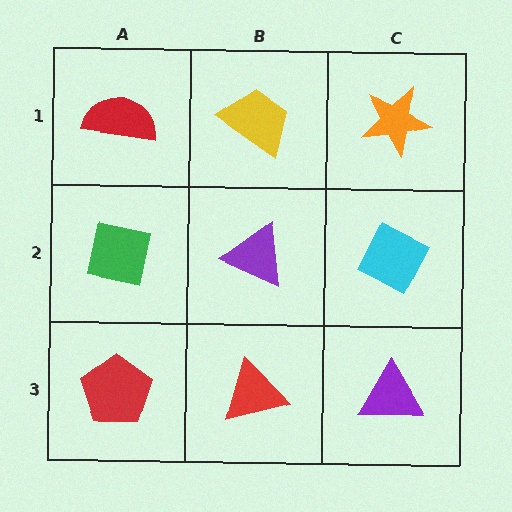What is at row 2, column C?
A cyan diamond.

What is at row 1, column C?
An orange star.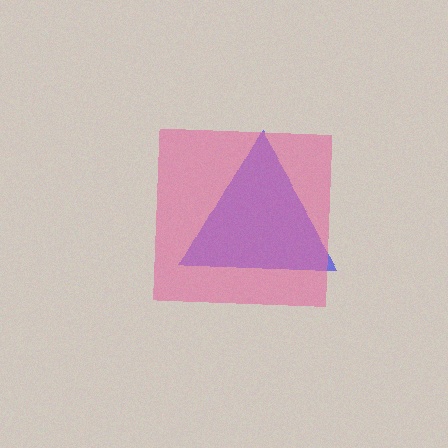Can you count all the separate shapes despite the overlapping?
Yes, there are 2 separate shapes.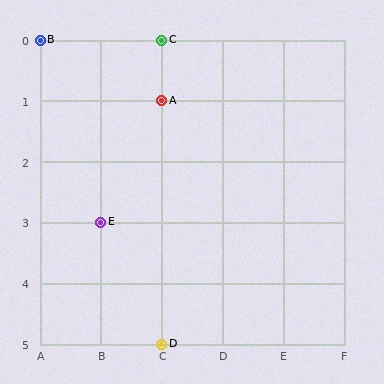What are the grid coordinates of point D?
Point D is at grid coordinates (C, 5).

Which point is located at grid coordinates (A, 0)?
Point B is at (A, 0).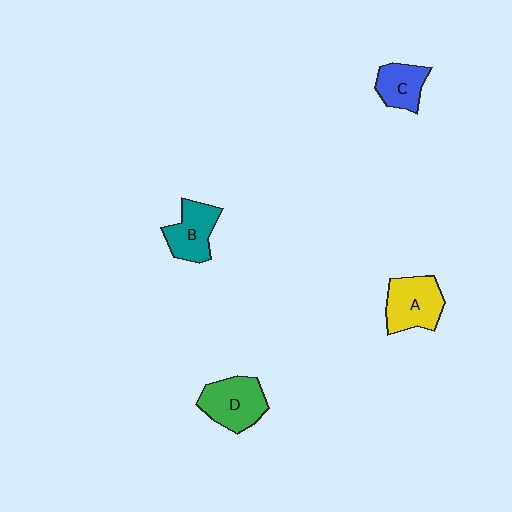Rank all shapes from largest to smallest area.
From largest to smallest: D (green), A (yellow), B (teal), C (blue).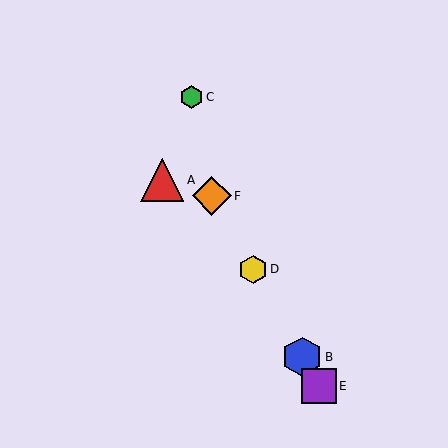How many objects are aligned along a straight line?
4 objects (B, D, E, F) are aligned along a straight line.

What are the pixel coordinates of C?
Object C is at (191, 97).